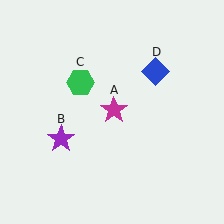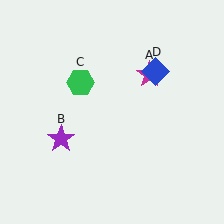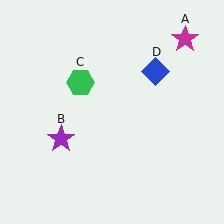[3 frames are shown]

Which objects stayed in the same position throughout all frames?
Purple star (object B) and green hexagon (object C) and blue diamond (object D) remained stationary.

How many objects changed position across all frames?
1 object changed position: magenta star (object A).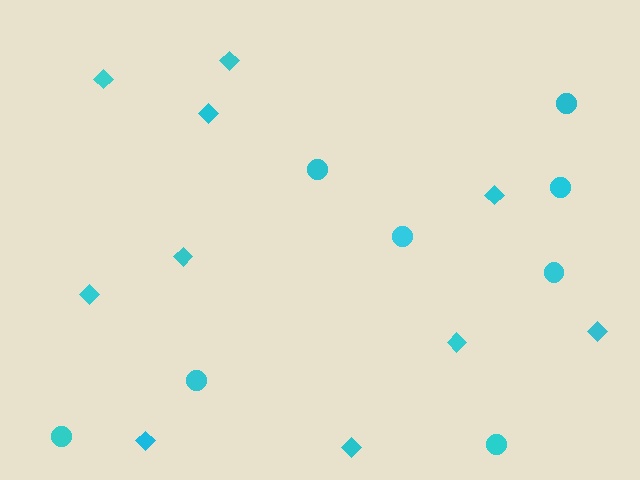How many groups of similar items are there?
There are 2 groups: one group of circles (8) and one group of diamonds (10).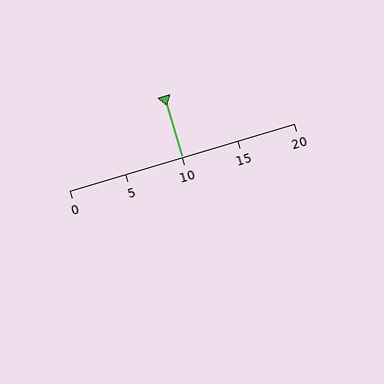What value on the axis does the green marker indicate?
The marker indicates approximately 10.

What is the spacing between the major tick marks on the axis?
The major ticks are spaced 5 apart.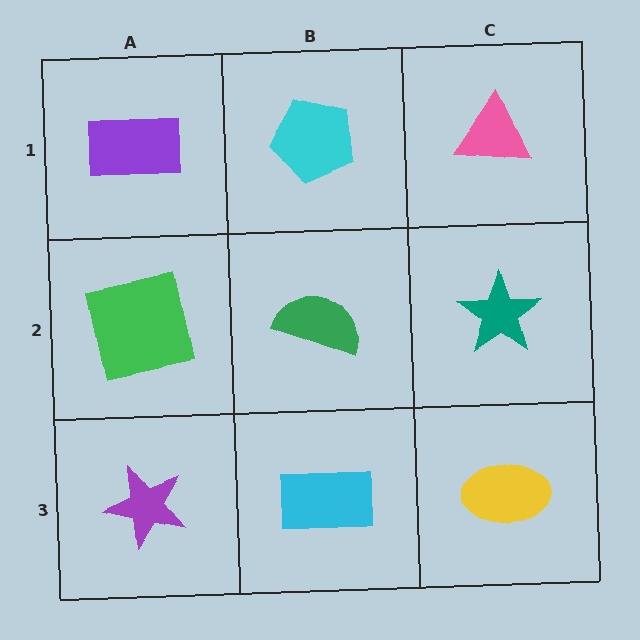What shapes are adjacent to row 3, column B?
A green semicircle (row 2, column B), a purple star (row 3, column A), a yellow ellipse (row 3, column C).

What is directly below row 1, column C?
A teal star.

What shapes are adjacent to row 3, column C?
A teal star (row 2, column C), a cyan rectangle (row 3, column B).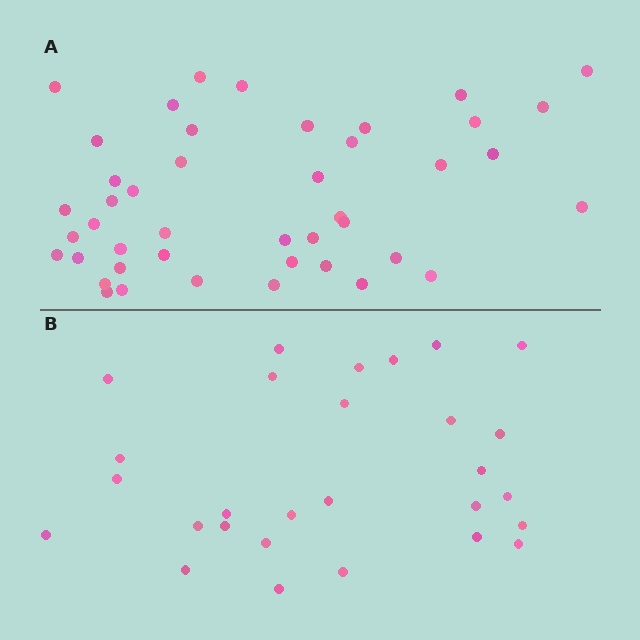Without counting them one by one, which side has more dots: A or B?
Region A (the top region) has more dots.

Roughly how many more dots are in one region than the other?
Region A has approximately 15 more dots than region B.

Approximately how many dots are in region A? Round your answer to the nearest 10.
About 40 dots. (The exact count is 44, which rounds to 40.)